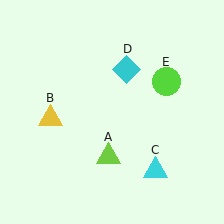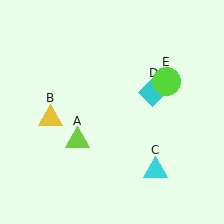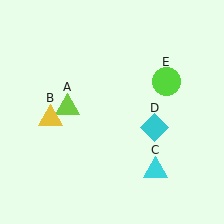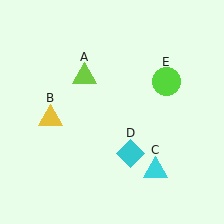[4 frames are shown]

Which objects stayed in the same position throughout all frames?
Yellow triangle (object B) and cyan triangle (object C) and lime circle (object E) remained stationary.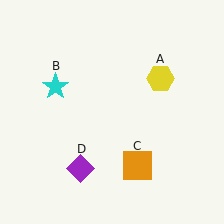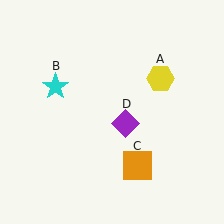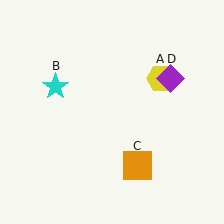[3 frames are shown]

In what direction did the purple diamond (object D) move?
The purple diamond (object D) moved up and to the right.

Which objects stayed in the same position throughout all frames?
Yellow hexagon (object A) and cyan star (object B) and orange square (object C) remained stationary.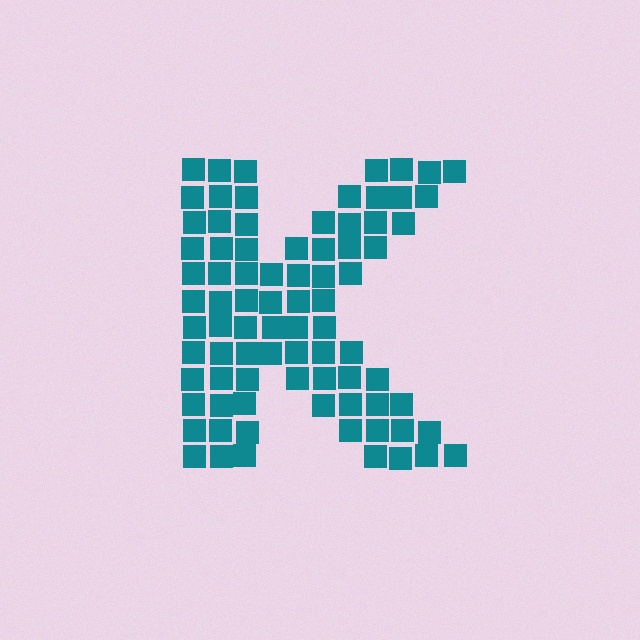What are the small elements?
The small elements are squares.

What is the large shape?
The large shape is the letter K.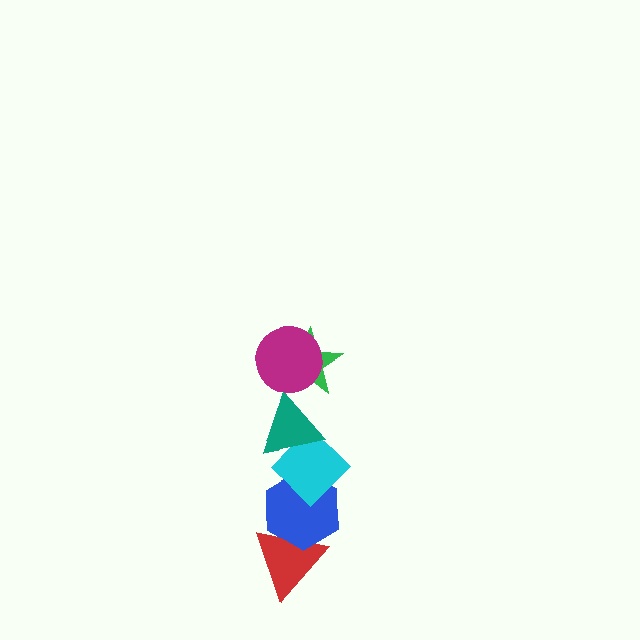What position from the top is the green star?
The green star is 2nd from the top.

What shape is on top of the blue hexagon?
The cyan diamond is on top of the blue hexagon.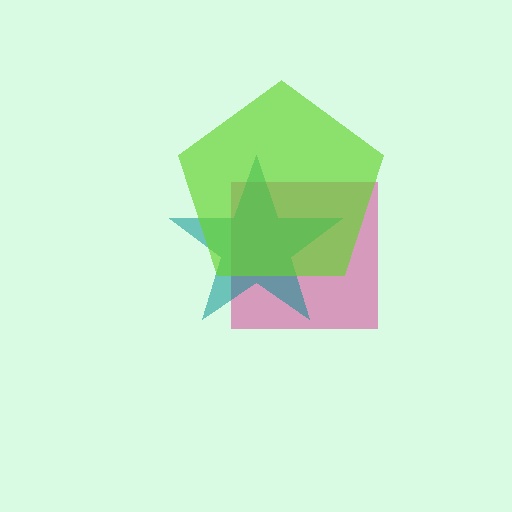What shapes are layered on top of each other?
The layered shapes are: a magenta square, a teal star, a lime pentagon.